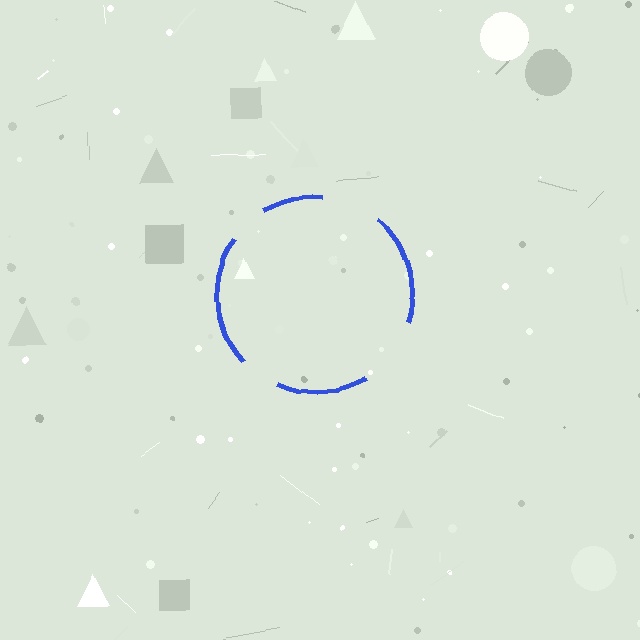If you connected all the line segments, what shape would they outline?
They would outline a circle.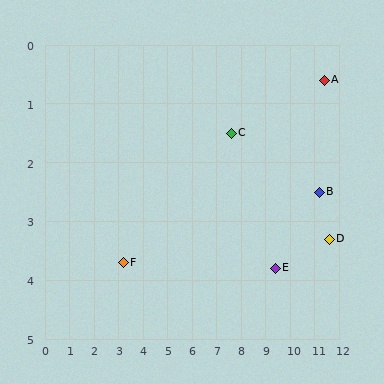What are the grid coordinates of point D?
Point D is at approximately (11.6, 3.3).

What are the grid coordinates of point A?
Point A is at approximately (11.4, 0.6).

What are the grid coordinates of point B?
Point B is at approximately (11.2, 2.5).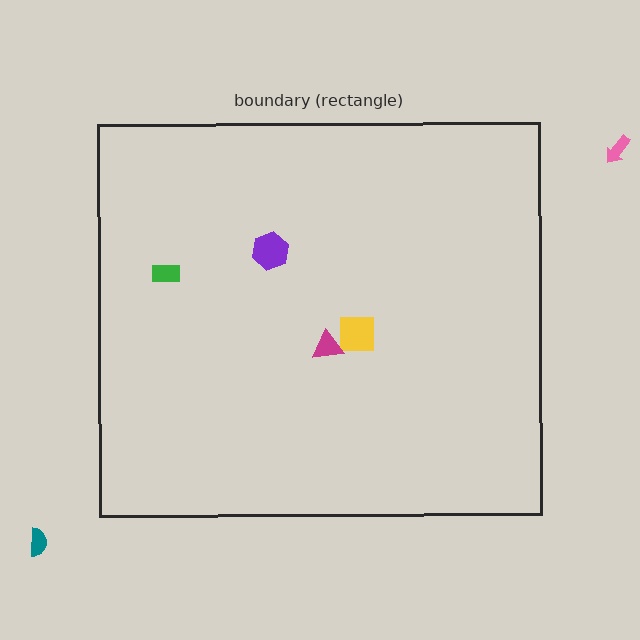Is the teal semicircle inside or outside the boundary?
Outside.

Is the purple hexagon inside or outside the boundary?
Inside.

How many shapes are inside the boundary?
4 inside, 2 outside.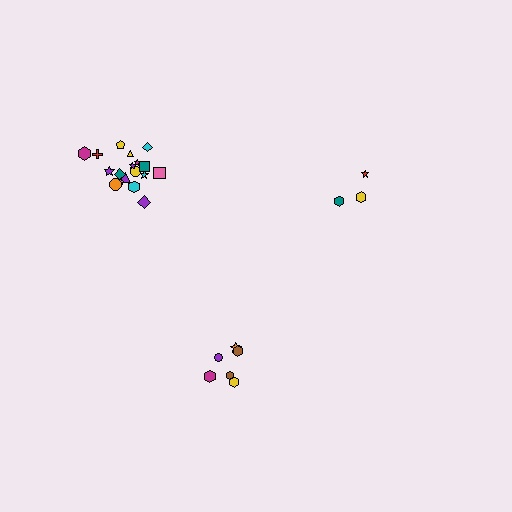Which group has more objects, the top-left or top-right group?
The top-left group.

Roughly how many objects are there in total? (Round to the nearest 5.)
Roughly 25 objects in total.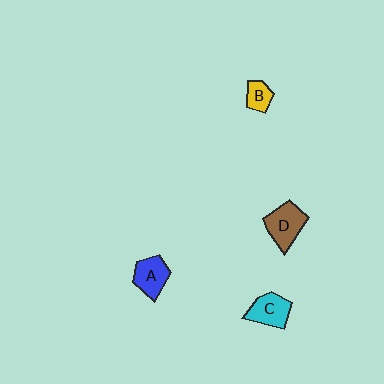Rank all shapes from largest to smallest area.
From largest to smallest: D (brown), C (cyan), A (blue), B (yellow).